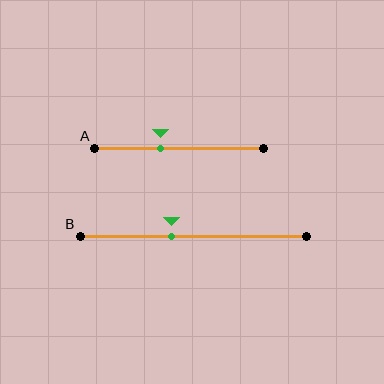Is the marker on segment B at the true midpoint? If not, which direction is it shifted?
No, the marker on segment B is shifted to the left by about 9% of the segment length.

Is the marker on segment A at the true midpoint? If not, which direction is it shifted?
No, the marker on segment A is shifted to the left by about 11% of the segment length.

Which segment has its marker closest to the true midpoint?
Segment B has its marker closest to the true midpoint.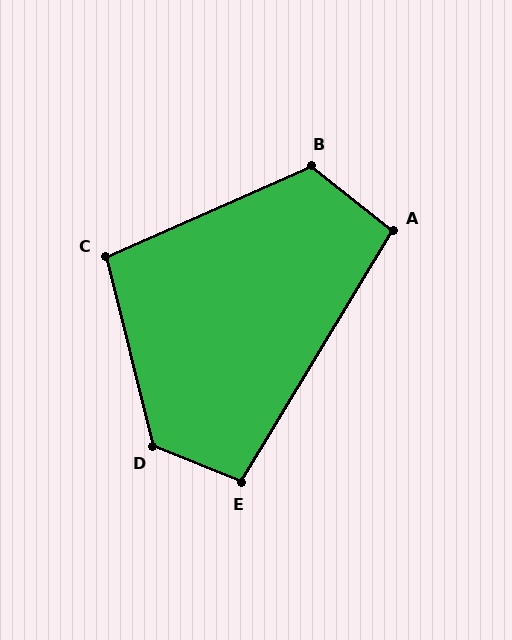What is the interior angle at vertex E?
Approximately 99 degrees (obtuse).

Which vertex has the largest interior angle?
D, at approximately 126 degrees.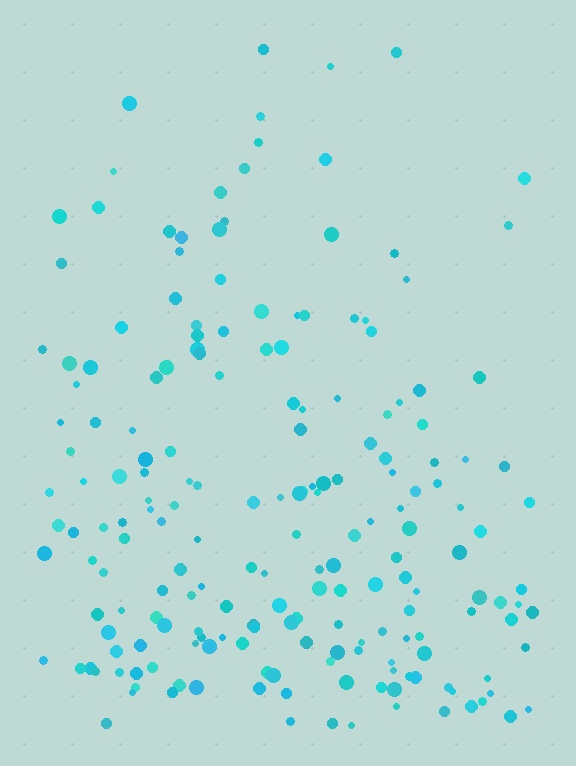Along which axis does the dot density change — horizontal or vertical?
Vertical.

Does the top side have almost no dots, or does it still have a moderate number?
Still a moderate number, just noticeably fewer than the bottom.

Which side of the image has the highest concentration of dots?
The bottom.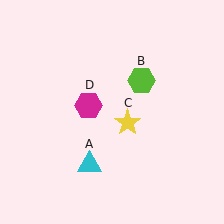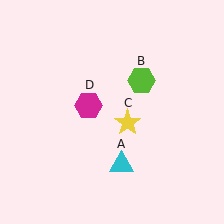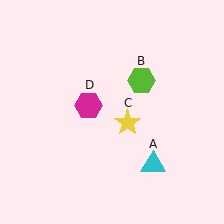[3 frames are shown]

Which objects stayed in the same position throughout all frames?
Lime hexagon (object B) and yellow star (object C) and magenta hexagon (object D) remained stationary.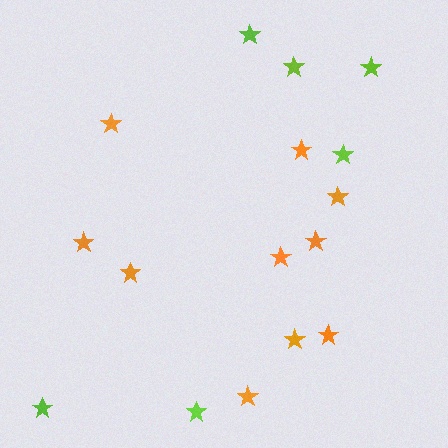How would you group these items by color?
There are 2 groups: one group of orange stars (10) and one group of lime stars (6).